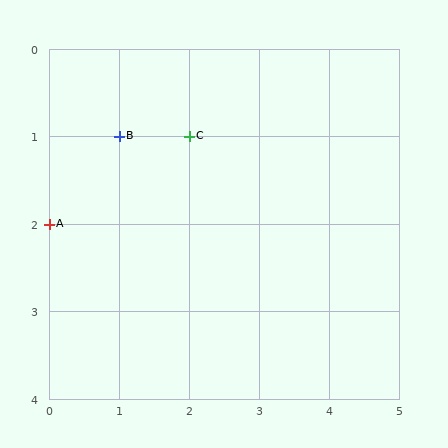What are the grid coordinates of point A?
Point A is at grid coordinates (0, 2).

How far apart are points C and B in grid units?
Points C and B are 1 column apart.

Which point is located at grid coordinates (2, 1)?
Point C is at (2, 1).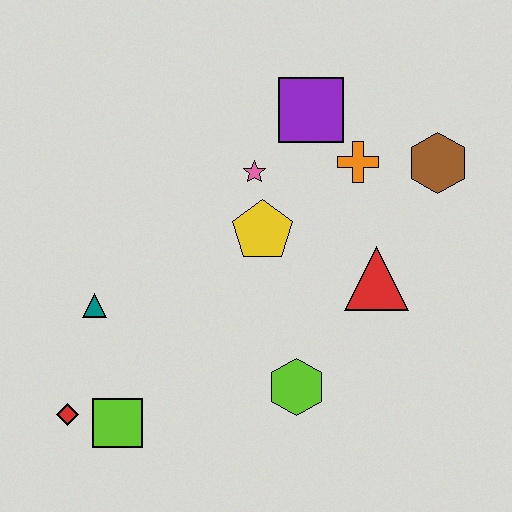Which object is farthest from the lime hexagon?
The purple square is farthest from the lime hexagon.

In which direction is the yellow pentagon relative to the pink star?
The yellow pentagon is below the pink star.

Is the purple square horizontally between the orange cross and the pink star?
Yes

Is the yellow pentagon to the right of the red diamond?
Yes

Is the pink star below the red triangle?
No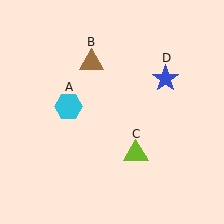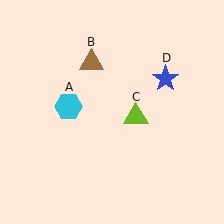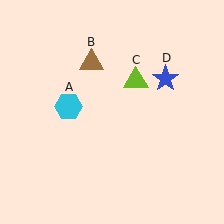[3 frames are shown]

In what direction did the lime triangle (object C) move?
The lime triangle (object C) moved up.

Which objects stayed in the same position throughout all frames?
Cyan hexagon (object A) and brown triangle (object B) and blue star (object D) remained stationary.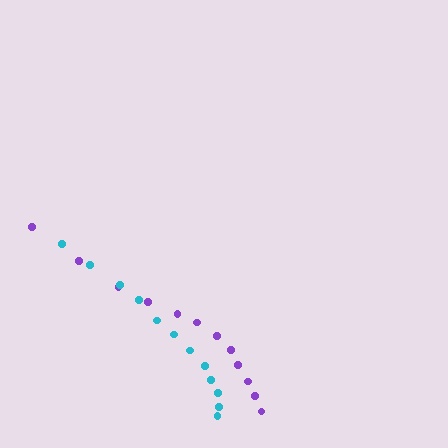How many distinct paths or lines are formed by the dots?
There are 2 distinct paths.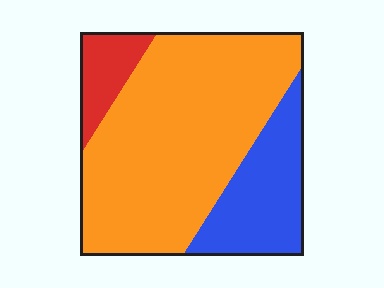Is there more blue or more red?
Blue.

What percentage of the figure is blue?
Blue covers 23% of the figure.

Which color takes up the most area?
Orange, at roughly 65%.